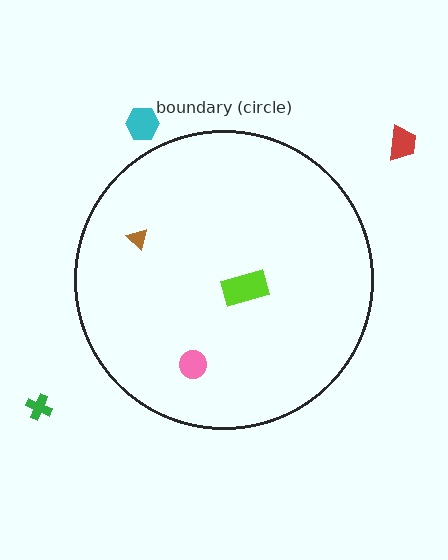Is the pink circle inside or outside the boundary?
Inside.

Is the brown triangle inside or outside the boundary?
Inside.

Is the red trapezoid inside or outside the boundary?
Outside.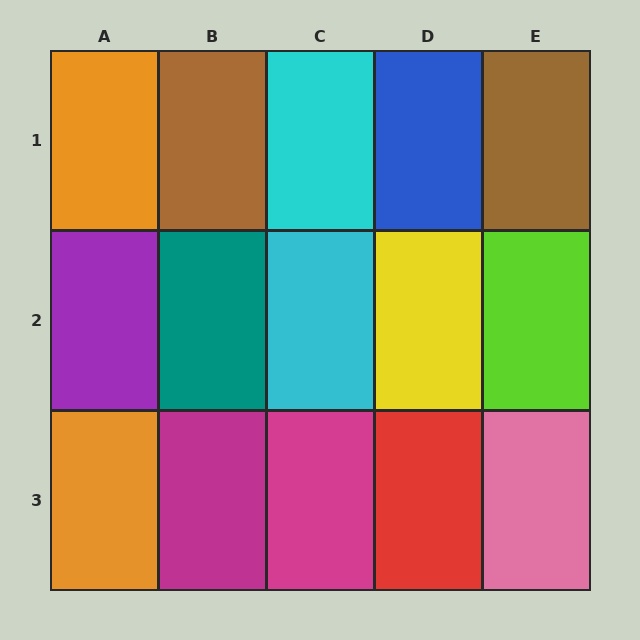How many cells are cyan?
2 cells are cyan.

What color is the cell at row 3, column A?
Orange.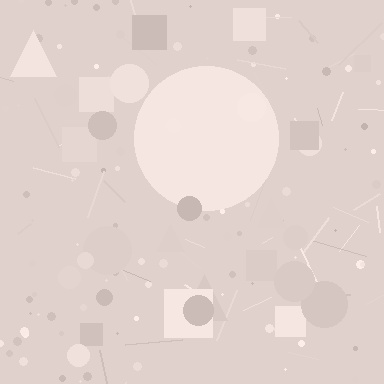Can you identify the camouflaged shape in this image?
The camouflaged shape is a circle.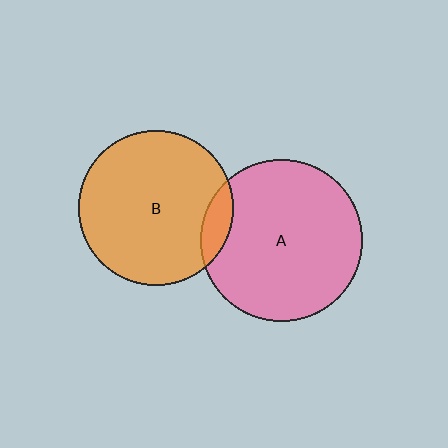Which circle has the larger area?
Circle A (pink).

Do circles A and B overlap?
Yes.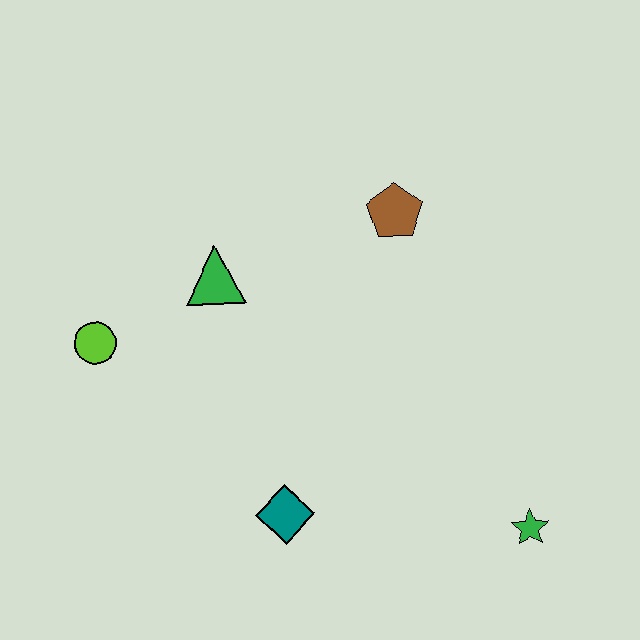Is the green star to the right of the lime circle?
Yes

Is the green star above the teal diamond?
No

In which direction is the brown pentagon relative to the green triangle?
The brown pentagon is to the right of the green triangle.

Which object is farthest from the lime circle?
The green star is farthest from the lime circle.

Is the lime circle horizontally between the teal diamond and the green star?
No